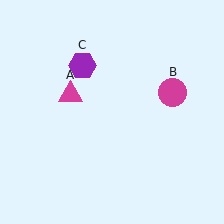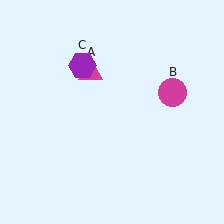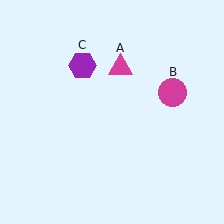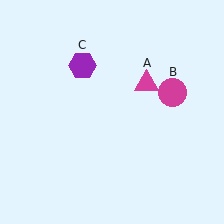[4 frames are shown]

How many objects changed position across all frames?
1 object changed position: magenta triangle (object A).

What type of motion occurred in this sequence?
The magenta triangle (object A) rotated clockwise around the center of the scene.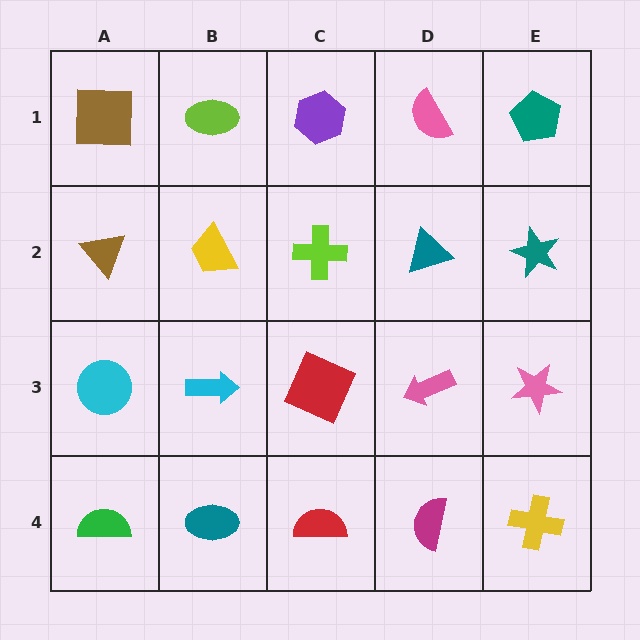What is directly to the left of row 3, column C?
A cyan arrow.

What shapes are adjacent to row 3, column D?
A teal triangle (row 2, column D), a magenta semicircle (row 4, column D), a red square (row 3, column C), a pink star (row 3, column E).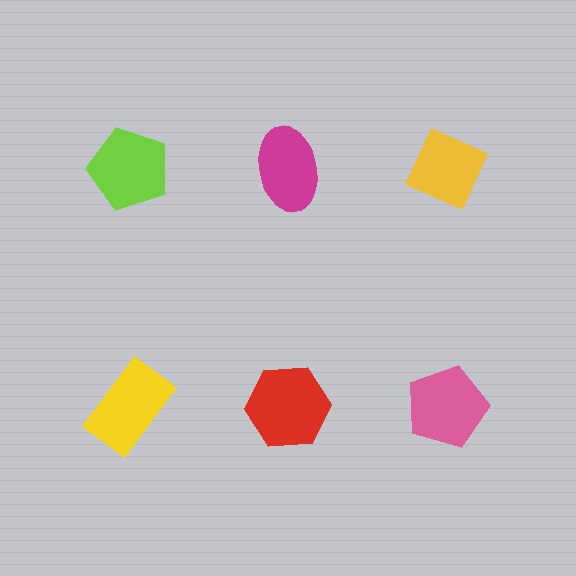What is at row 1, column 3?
A yellow diamond.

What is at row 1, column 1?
A lime pentagon.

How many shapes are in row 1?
3 shapes.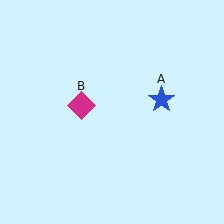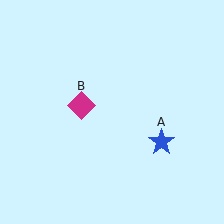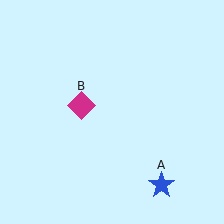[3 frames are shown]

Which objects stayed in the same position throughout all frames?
Magenta diamond (object B) remained stationary.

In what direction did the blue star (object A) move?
The blue star (object A) moved down.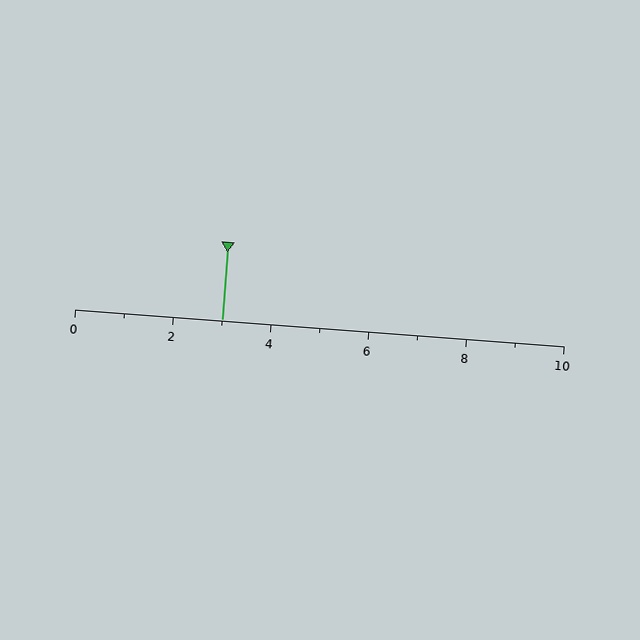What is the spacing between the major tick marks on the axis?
The major ticks are spaced 2 apart.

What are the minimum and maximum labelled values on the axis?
The axis runs from 0 to 10.